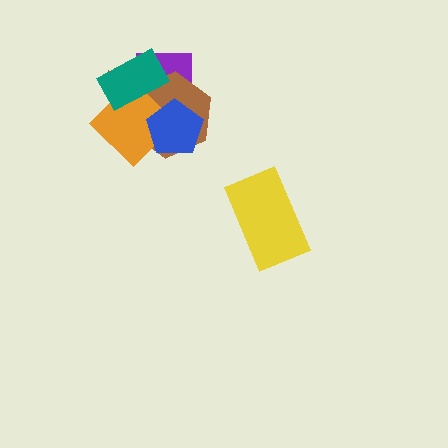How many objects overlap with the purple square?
5 objects overlap with the purple square.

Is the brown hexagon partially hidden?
Yes, it is partially covered by another shape.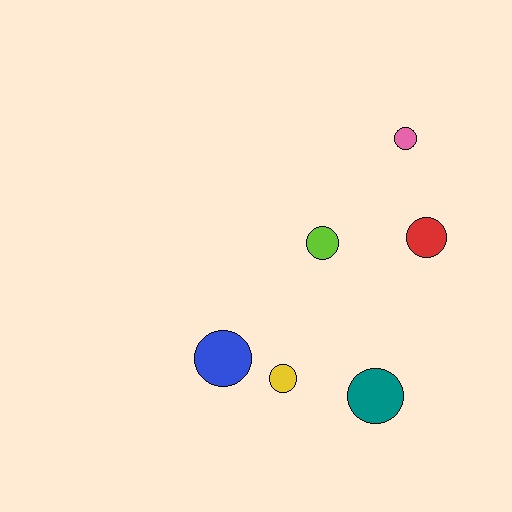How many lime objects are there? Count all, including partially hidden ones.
There is 1 lime object.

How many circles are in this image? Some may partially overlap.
There are 6 circles.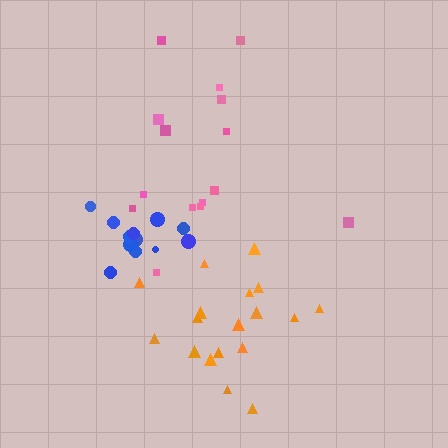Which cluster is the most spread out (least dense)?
Pink.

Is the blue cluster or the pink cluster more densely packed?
Blue.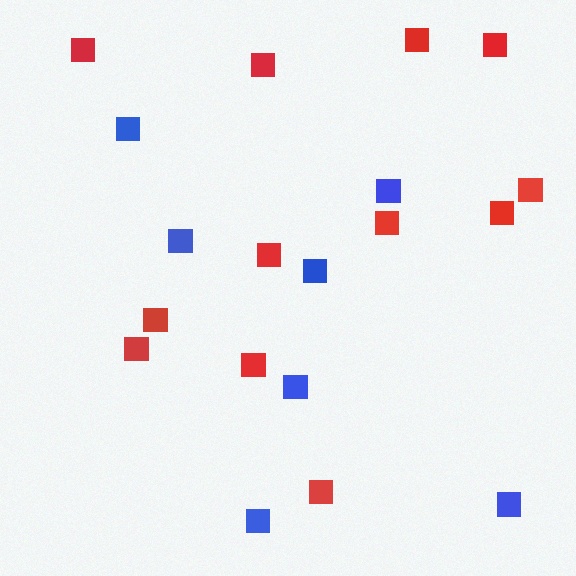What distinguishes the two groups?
There are 2 groups: one group of blue squares (7) and one group of red squares (12).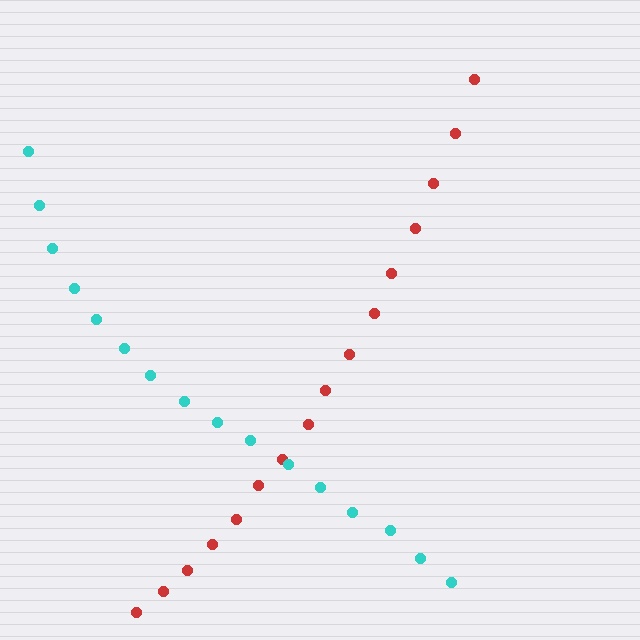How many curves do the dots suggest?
There are 2 distinct paths.